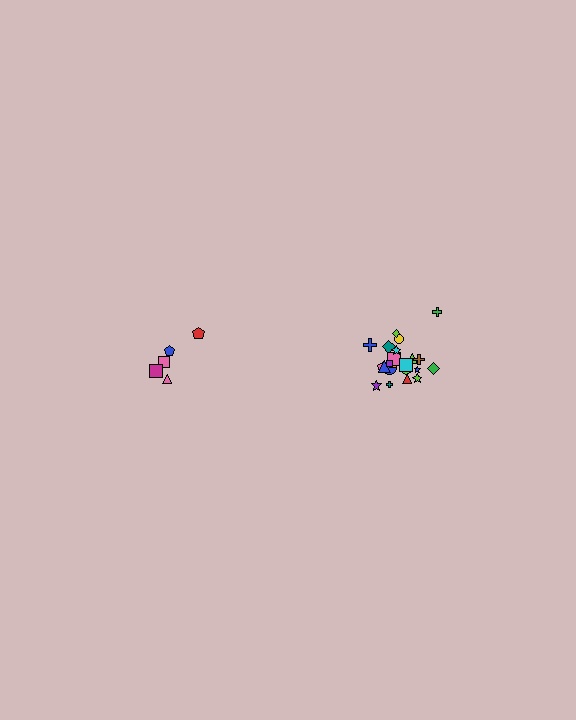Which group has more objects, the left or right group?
The right group.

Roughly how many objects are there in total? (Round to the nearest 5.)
Roughly 25 objects in total.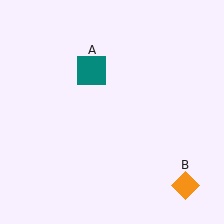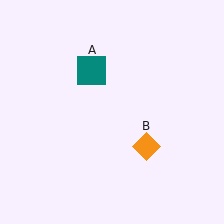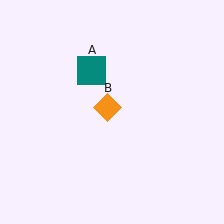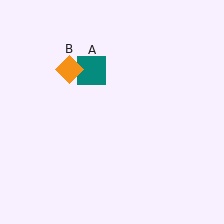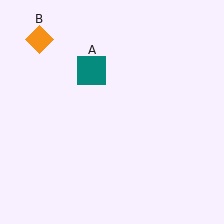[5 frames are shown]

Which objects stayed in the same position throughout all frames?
Teal square (object A) remained stationary.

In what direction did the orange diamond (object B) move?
The orange diamond (object B) moved up and to the left.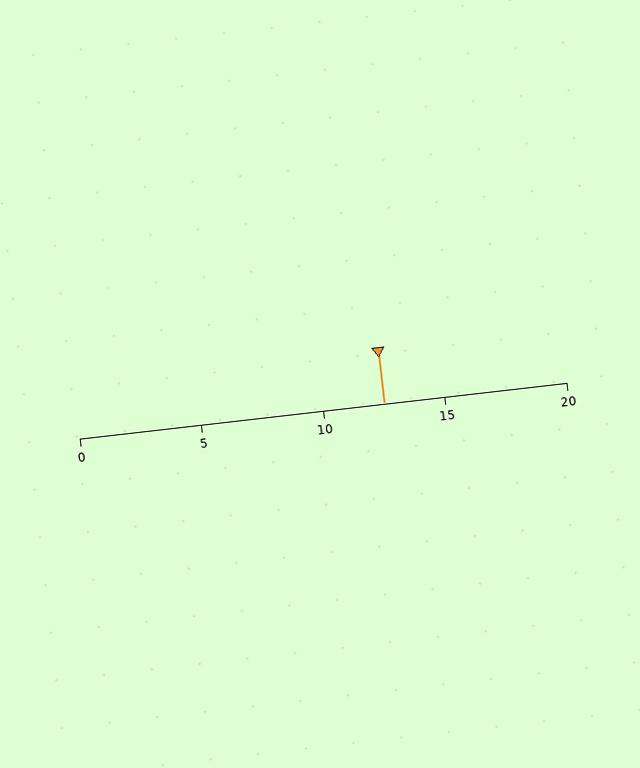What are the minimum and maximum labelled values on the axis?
The axis runs from 0 to 20.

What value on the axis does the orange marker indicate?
The marker indicates approximately 12.5.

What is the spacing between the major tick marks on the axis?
The major ticks are spaced 5 apart.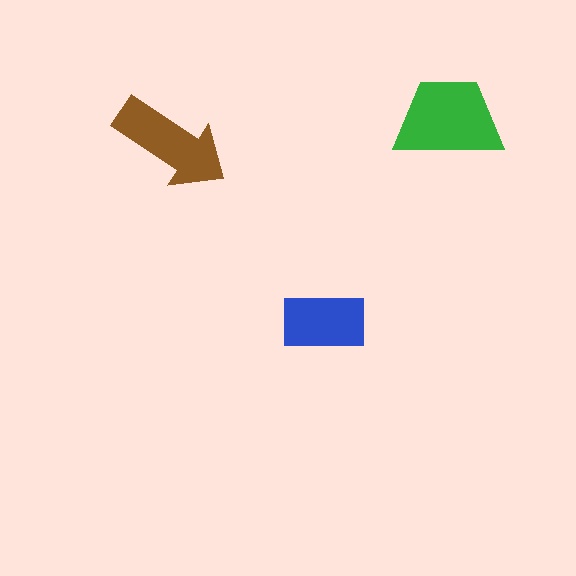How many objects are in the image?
There are 3 objects in the image.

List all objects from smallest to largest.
The blue rectangle, the brown arrow, the green trapezoid.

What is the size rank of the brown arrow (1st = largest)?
2nd.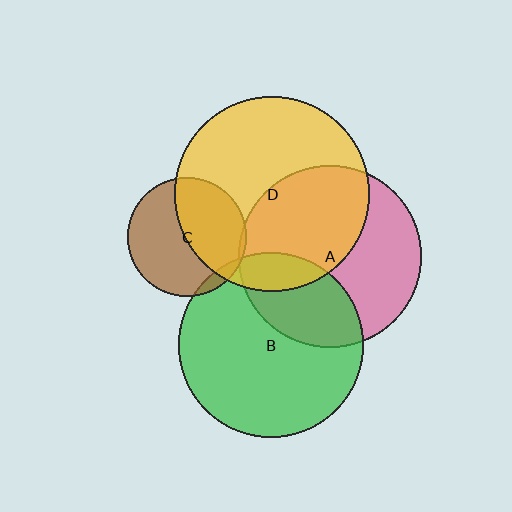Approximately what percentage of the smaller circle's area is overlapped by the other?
Approximately 50%.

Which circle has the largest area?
Circle D (yellow).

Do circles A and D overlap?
Yes.